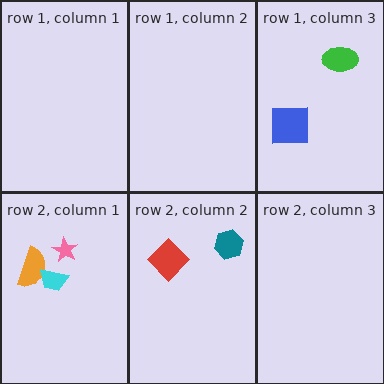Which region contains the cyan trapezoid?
The row 2, column 1 region.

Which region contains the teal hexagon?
The row 2, column 2 region.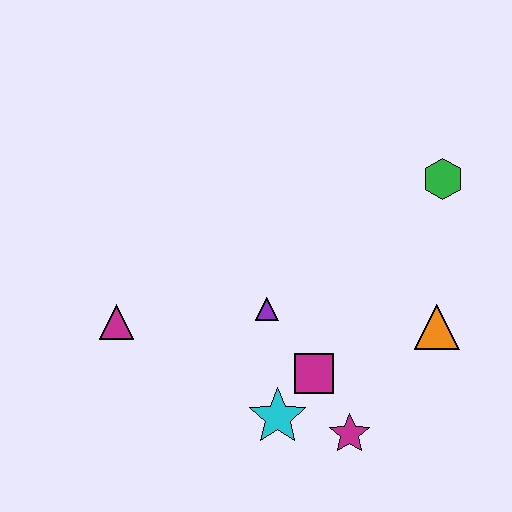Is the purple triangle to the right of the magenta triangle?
Yes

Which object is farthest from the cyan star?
The green hexagon is farthest from the cyan star.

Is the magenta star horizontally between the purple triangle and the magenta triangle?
No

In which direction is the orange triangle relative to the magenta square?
The orange triangle is to the right of the magenta square.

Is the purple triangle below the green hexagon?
Yes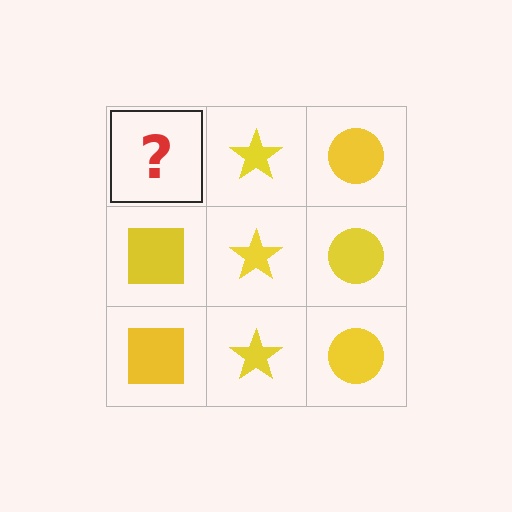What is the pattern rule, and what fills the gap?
The rule is that each column has a consistent shape. The gap should be filled with a yellow square.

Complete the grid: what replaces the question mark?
The question mark should be replaced with a yellow square.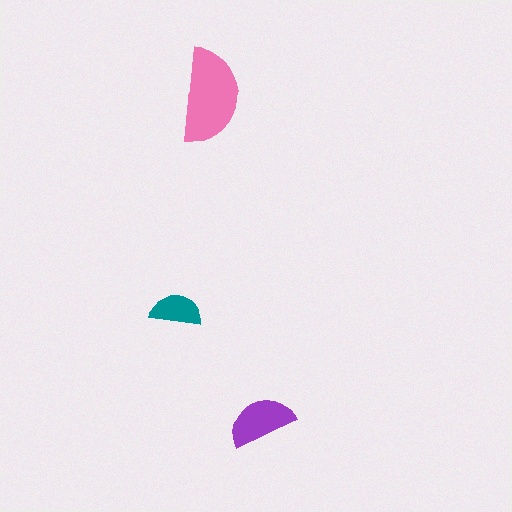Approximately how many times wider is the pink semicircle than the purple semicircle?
About 1.5 times wider.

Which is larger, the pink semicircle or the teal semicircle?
The pink one.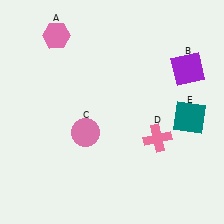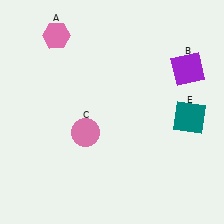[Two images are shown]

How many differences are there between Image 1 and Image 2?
There is 1 difference between the two images.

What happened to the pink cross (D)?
The pink cross (D) was removed in Image 2. It was in the bottom-right area of Image 1.